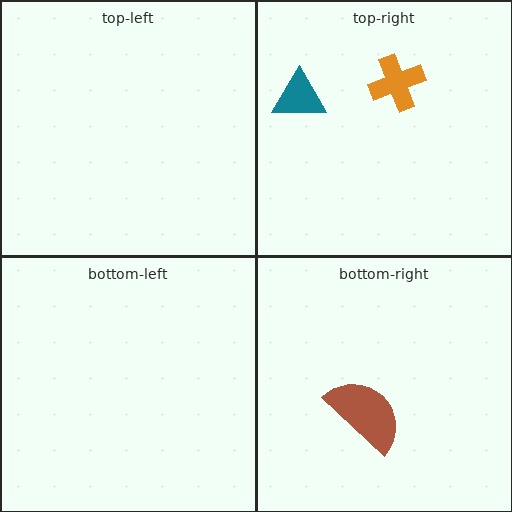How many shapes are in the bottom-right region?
1.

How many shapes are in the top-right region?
2.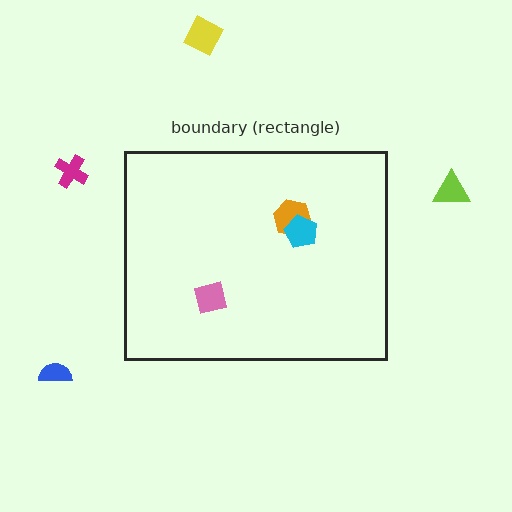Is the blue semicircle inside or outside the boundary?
Outside.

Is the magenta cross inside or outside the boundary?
Outside.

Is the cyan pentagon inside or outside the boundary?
Inside.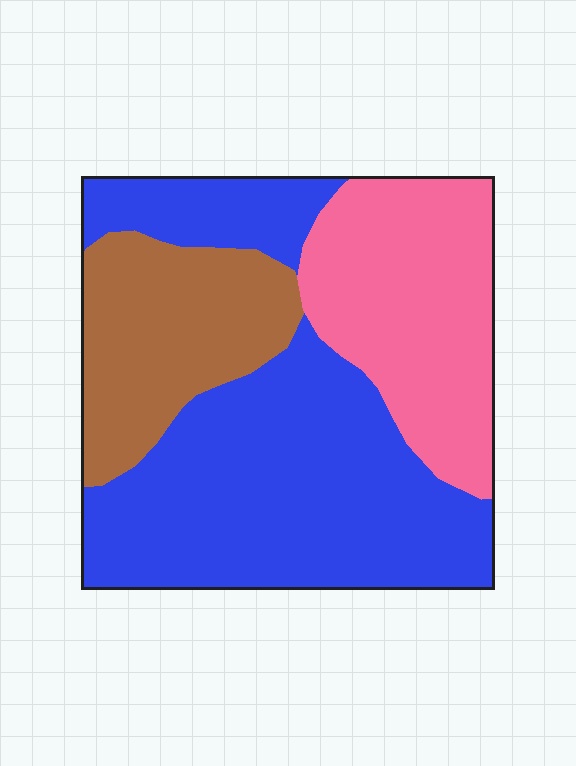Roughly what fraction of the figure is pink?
Pink covers about 25% of the figure.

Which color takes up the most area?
Blue, at roughly 50%.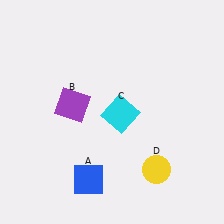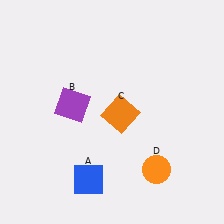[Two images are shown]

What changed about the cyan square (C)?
In Image 1, C is cyan. In Image 2, it changed to orange.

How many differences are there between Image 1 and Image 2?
There are 2 differences between the two images.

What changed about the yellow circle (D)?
In Image 1, D is yellow. In Image 2, it changed to orange.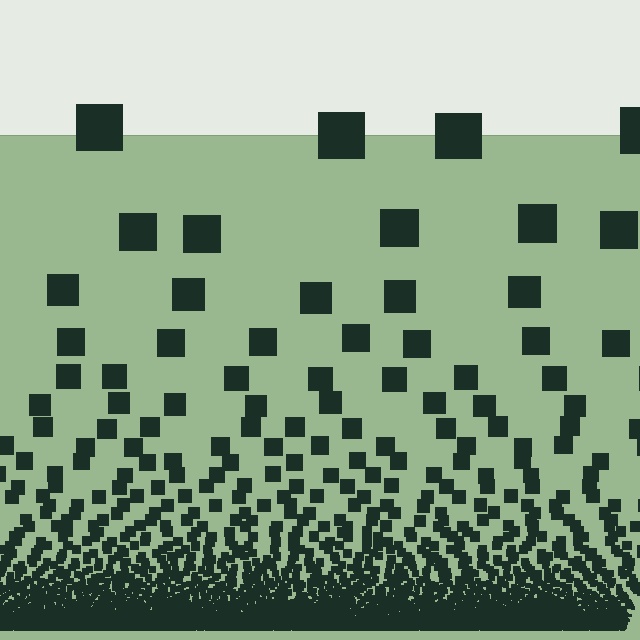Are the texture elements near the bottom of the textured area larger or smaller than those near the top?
Smaller. The gradient is inverted — elements near the bottom are smaller and denser.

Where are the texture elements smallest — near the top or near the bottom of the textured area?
Near the bottom.